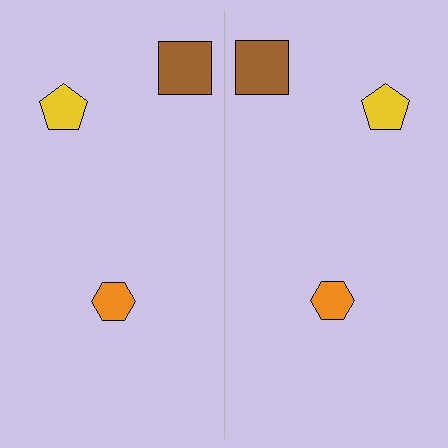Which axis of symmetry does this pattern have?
The pattern has a vertical axis of symmetry running through the center of the image.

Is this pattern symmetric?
Yes, this pattern has bilateral (reflection) symmetry.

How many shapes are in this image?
There are 6 shapes in this image.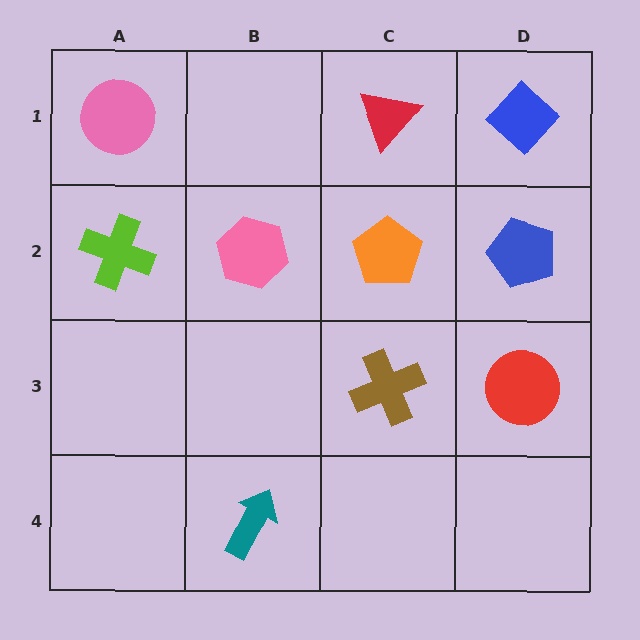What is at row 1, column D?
A blue diamond.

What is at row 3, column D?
A red circle.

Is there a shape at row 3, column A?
No, that cell is empty.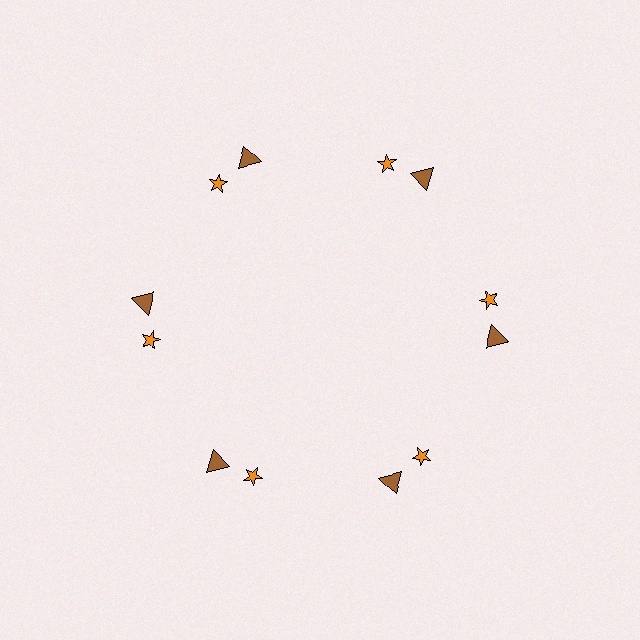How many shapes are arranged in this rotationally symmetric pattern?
There are 12 shapes, arranged in 6 groups of 2.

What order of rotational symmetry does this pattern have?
This pattern has 6-fold rotational symmetry.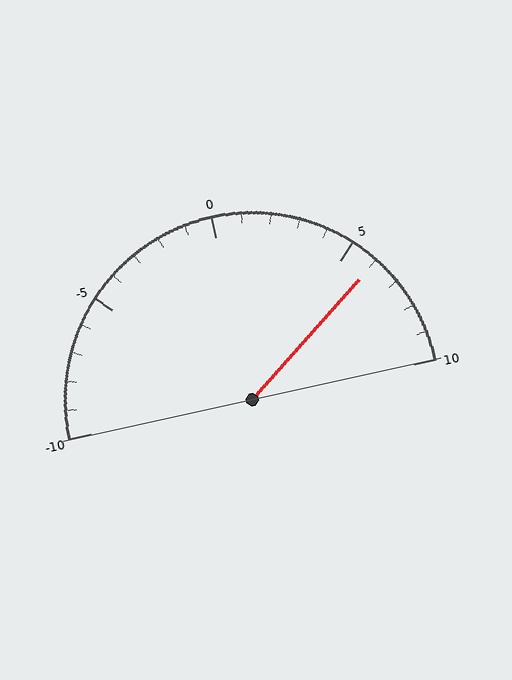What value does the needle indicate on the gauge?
The needle indicates approximately 6.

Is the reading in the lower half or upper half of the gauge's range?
The reading is in the upper half of the range (-10 to 10).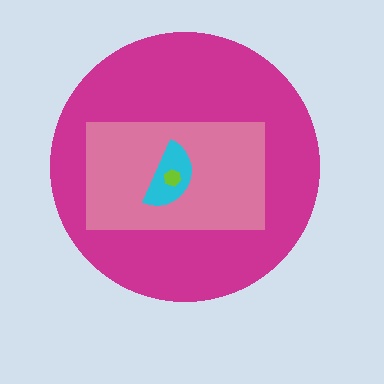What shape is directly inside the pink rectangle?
The cyan semicircle.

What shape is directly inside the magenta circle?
The pink rectangle.